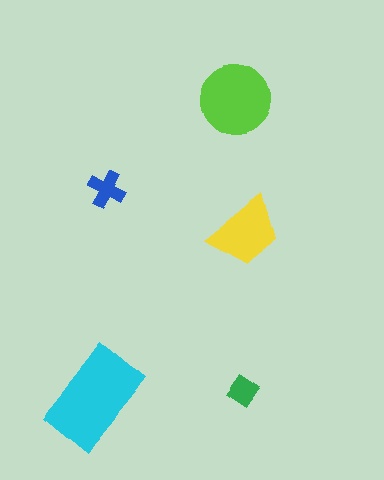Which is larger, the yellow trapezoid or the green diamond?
The yellow trapezoid.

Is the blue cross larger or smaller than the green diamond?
Larger.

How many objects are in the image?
There are 5 objects in the image.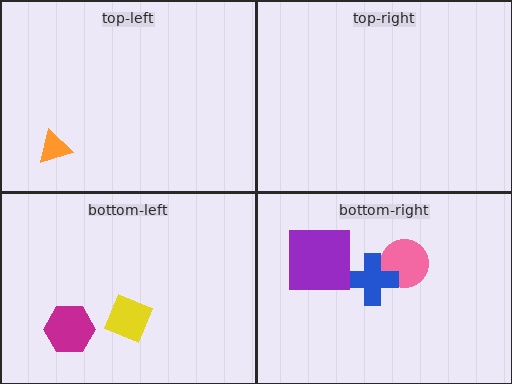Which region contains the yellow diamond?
The bottom-left region.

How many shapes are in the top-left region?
1.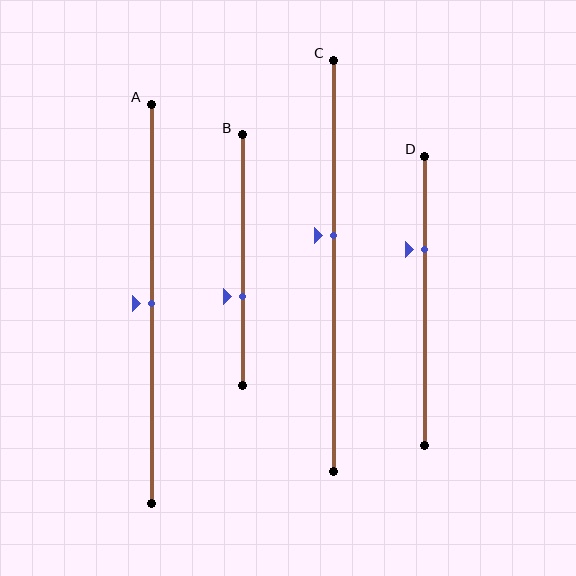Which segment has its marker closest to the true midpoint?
Segment A has its marker closest to the true midpoint.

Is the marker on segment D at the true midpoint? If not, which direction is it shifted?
No, the marker on segment D is shifted upward by about 18% of the segment length.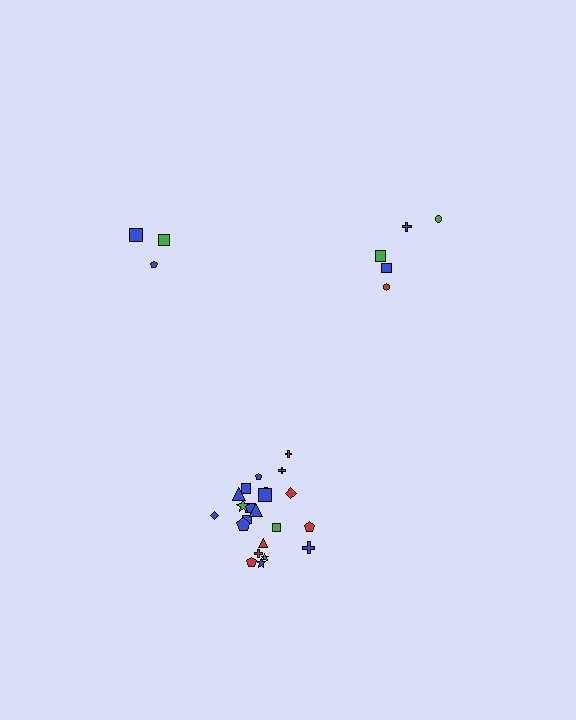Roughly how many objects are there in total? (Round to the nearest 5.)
Roughly 30 objects in total.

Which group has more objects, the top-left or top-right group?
The top-right group.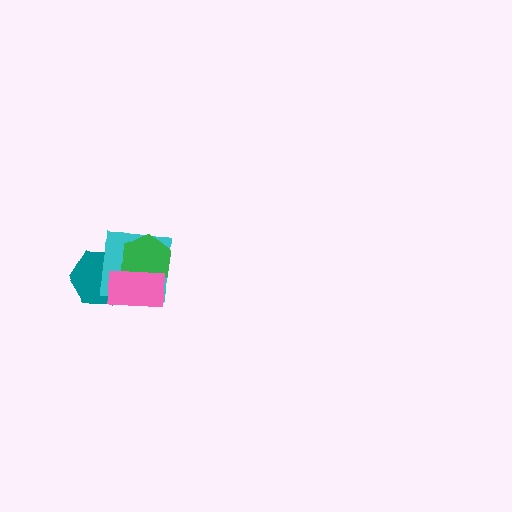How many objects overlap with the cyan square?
3 objects overlap with the cyan square.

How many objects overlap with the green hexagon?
3 objects overlap with the green hexagon.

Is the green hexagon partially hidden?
Yes, it is partially covered by another shape.